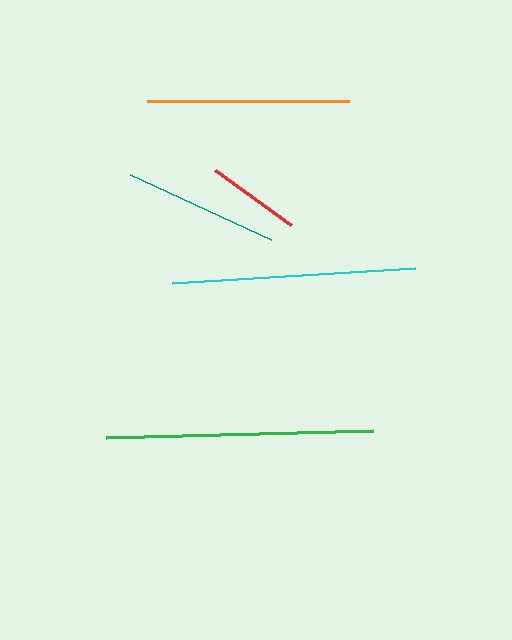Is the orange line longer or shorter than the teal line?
The orange line is longer than the teal line.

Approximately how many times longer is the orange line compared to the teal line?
The orange line is approximately 1.3 times the length of the teal line.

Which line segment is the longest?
The green line is the longest at approximately 267 pixels.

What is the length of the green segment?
The green segment is approximately 267 pixels long.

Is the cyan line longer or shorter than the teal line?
The cyan line is longer than the teal line.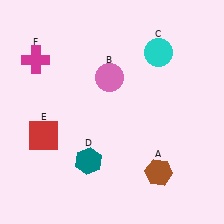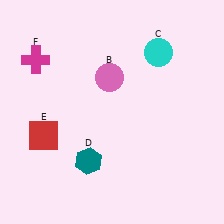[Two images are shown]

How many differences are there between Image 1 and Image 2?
There is 1 difference between the two images.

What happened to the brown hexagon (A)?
The brown hexagon (A) was removed in Image 2. It was in the bottom-right area of Image 1.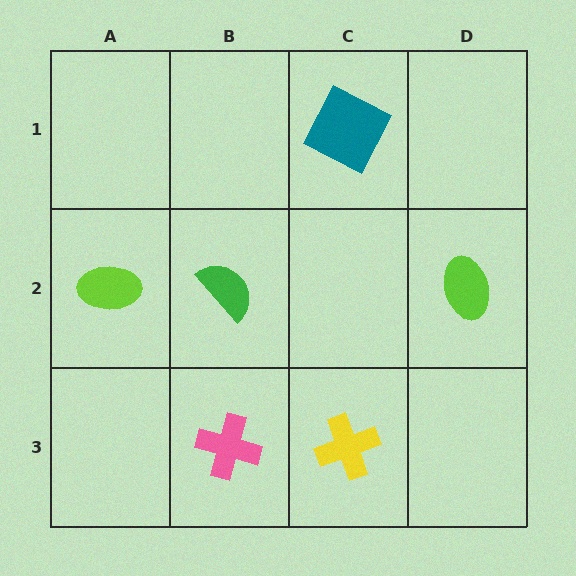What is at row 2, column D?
A lime ellipse.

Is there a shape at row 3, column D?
No, that cell is empty.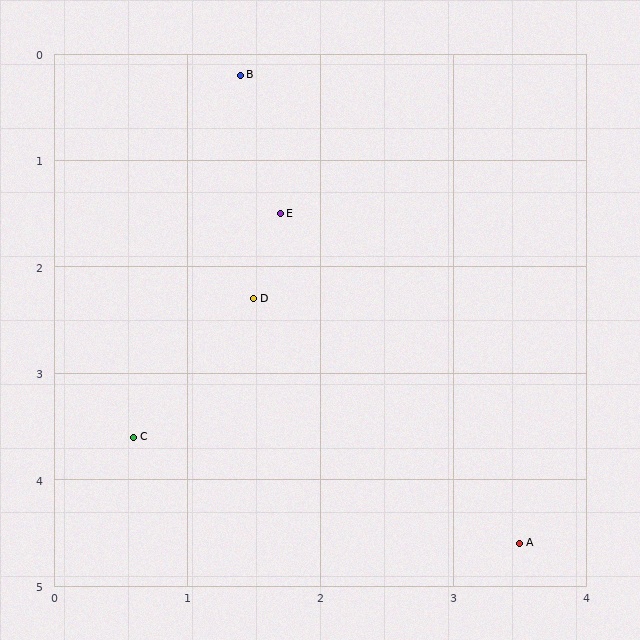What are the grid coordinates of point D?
Point D is at approximately (1.5, 2.3).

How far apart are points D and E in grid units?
Points D and E are about 0.8 grid units apart.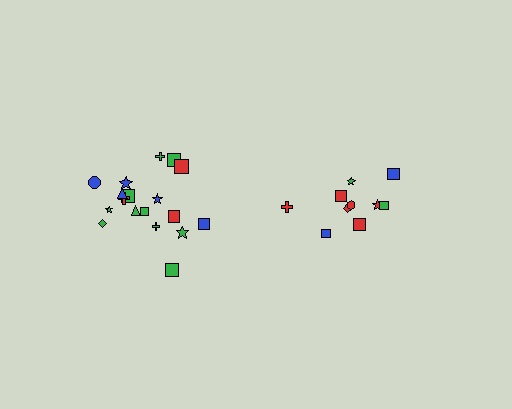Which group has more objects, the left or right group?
The left group.